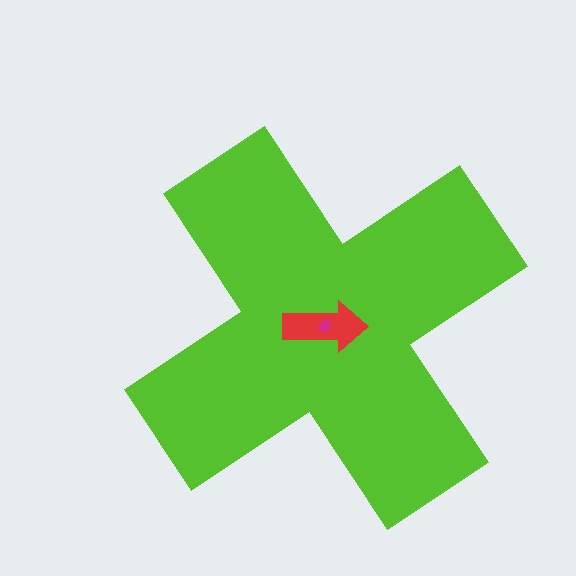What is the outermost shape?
The lime cross.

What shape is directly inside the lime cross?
The red arrow.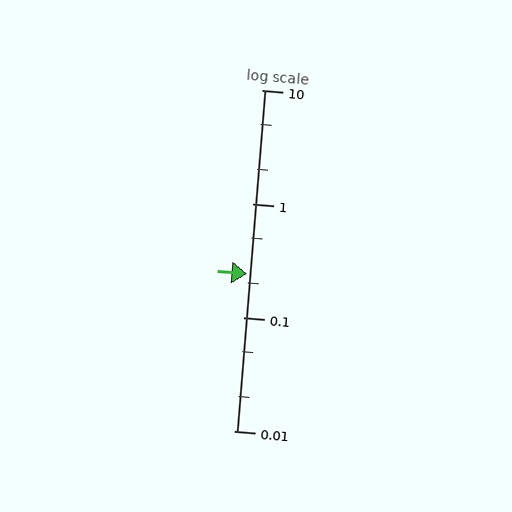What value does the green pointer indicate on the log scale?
The pointer indicates approximately 0.24.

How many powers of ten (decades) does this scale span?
The scale spans 3 decades, from 0.01 to 10.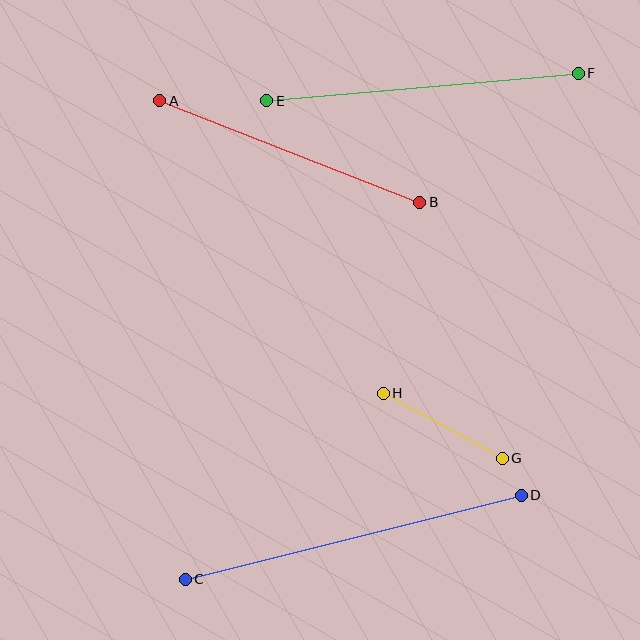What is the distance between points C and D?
The distance is approximately 346 pixels.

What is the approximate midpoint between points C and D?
The midpoint is at approximately (353, 537) pixels.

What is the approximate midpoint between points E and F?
The midpoint is at approximately (423, 87) pixels.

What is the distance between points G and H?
The distance is approximately 136 pixels.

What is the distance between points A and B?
The distance is approximately 279 pixels.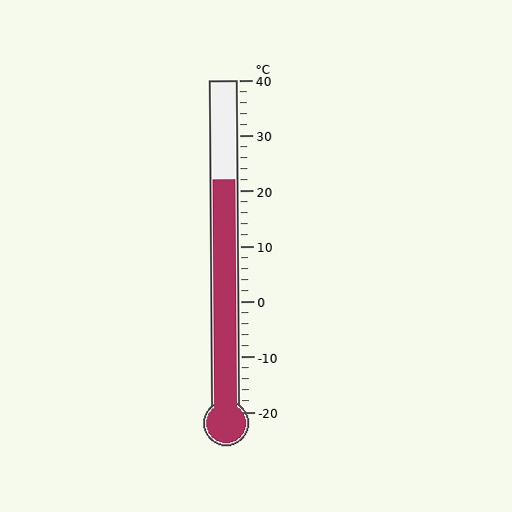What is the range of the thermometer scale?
The thermometer scale ranges from -20°C to 40°C.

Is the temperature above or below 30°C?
The temperature is below 30°C.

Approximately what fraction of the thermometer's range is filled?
The thermometer is filled to approximately 70% of its range.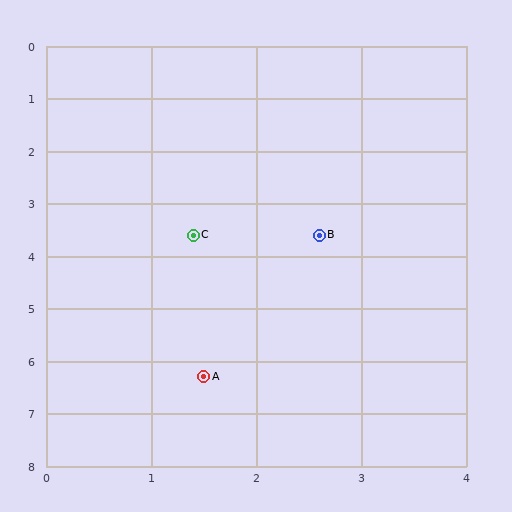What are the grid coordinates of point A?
Point A is at approximately (1.5, 6.3).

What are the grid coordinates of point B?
Point B is at approximately (2.6, 3.6).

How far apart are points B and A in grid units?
Points B and A are about 2.9 grid units apart.